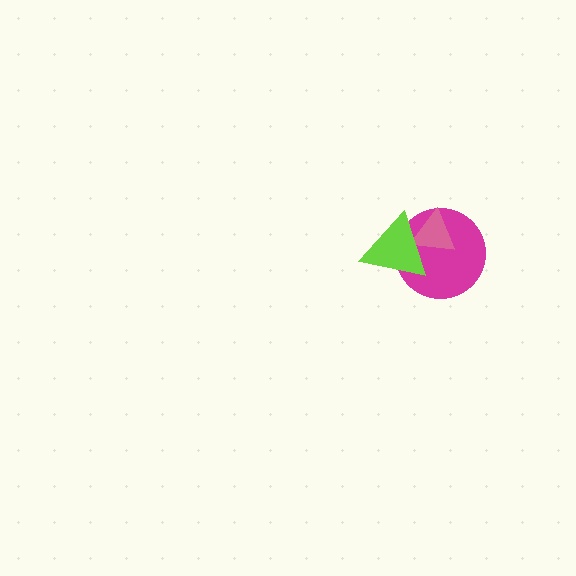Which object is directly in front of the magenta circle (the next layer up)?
The pink triangle is directly in front of the magenta circle.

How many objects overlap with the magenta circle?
2 objects overlap with the magenta circle.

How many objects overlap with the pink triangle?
2 objects overlap with the pink triangle.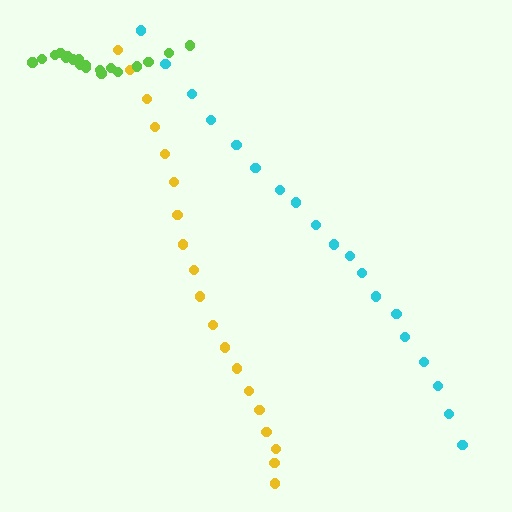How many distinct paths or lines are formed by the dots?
There are 3 distinct paths.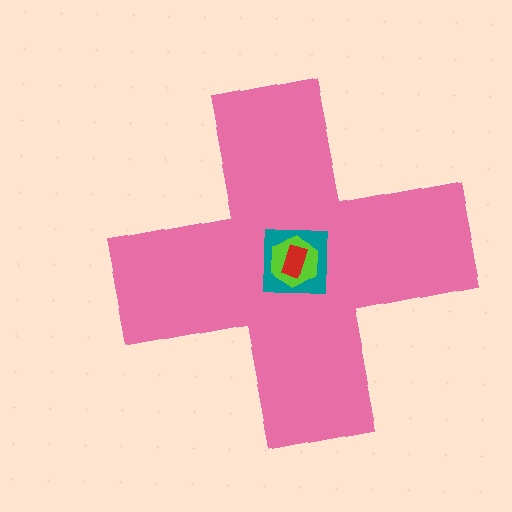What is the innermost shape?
The red rectangle.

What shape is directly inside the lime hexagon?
The red rectangle.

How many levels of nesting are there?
4.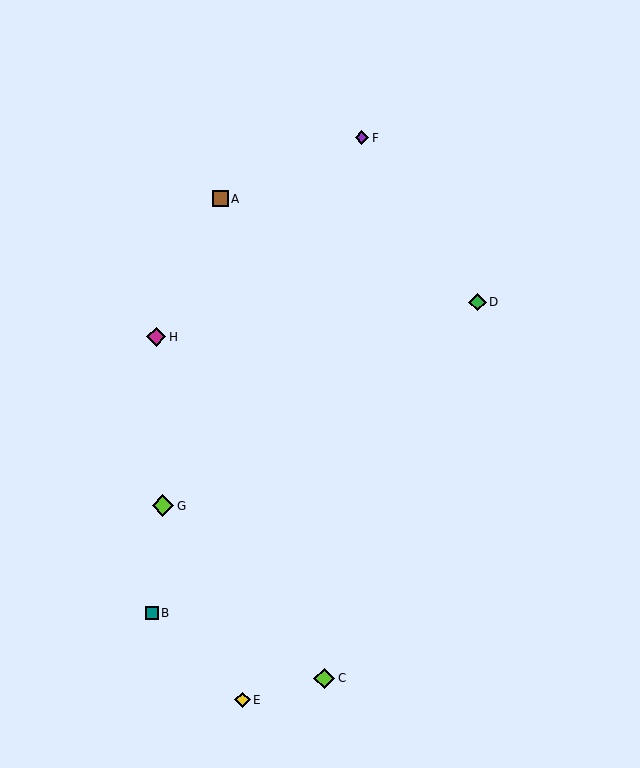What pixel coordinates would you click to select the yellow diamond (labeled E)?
Click at (242, 700) to select the yellow diamond E.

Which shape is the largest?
The lime diamond (labeled G) is the largest.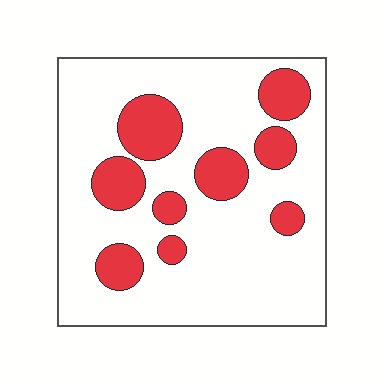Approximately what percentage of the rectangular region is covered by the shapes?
Approximately 20%.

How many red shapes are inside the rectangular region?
9.